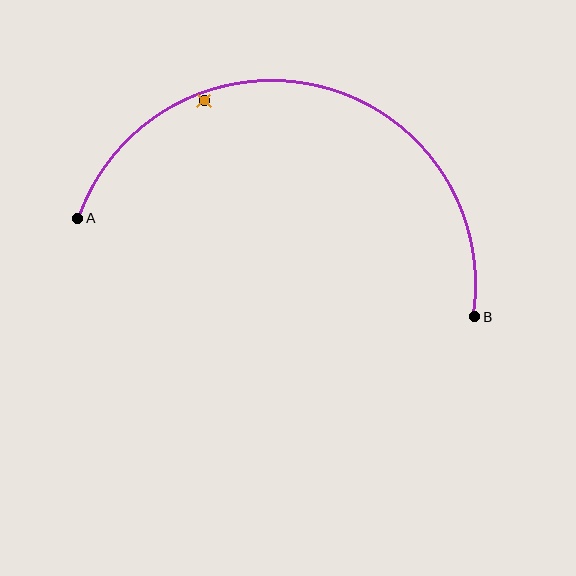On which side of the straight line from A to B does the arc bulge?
The arc bulges above the straight line connecting A and B.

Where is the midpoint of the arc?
The arc midpoint is the point on the curve farthest from the straight line joining A and B. It sits above that line.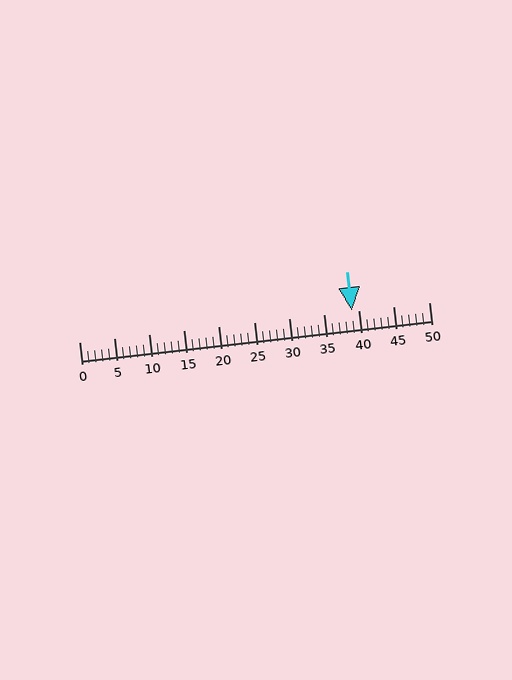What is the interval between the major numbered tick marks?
The major tick marks are spaced 5 units apart.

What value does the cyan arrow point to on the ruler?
The cyan arrow points to approximately 39.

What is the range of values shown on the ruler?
The ruler shows values from 0 to 50.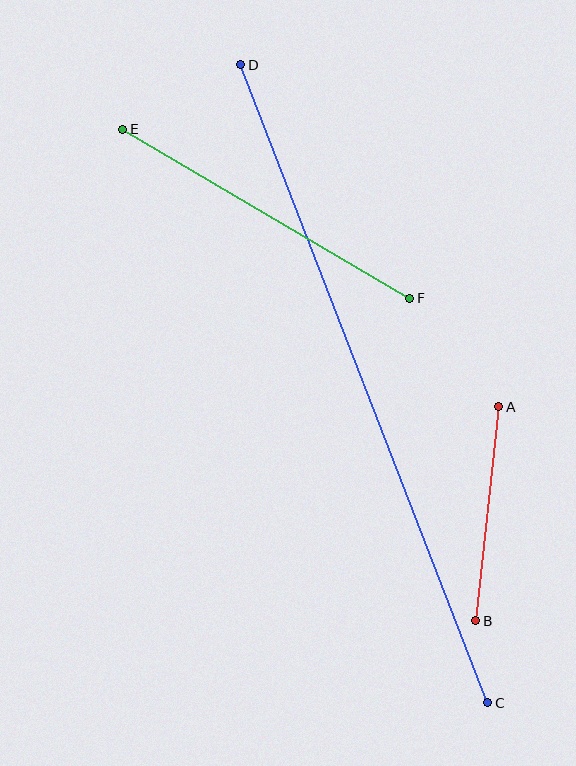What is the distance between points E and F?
The distance is approximately 333 pixels.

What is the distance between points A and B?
The distance is approximately 215 pixels.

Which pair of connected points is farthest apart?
Points C and D are farthest apart.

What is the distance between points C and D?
The distance is approximately 684 pixels.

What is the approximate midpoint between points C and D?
The midpoint is at approximately (364, 384) pixels.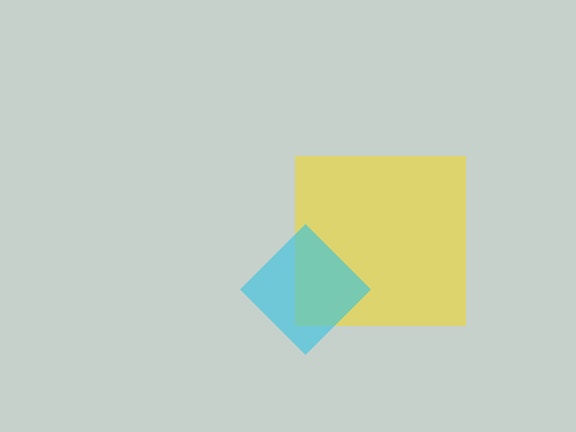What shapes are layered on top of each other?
The layered shapes are: a yellow square, a cyan diamond.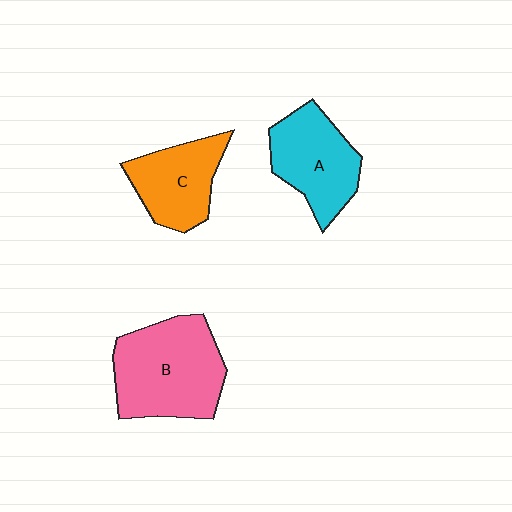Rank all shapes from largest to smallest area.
From largest to smallest: B (pink), A (cyan), C (orange).